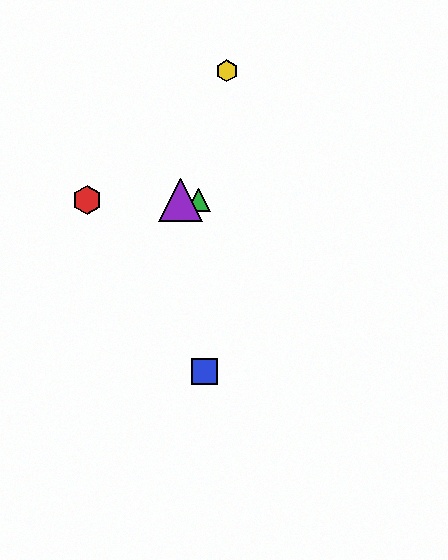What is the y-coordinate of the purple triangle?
The purple triangle is at y≈200.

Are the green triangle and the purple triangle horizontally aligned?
Yes, both are at y≈200.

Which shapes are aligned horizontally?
The red hexagon, the green triangle, the purple triangle are aligned horizontally.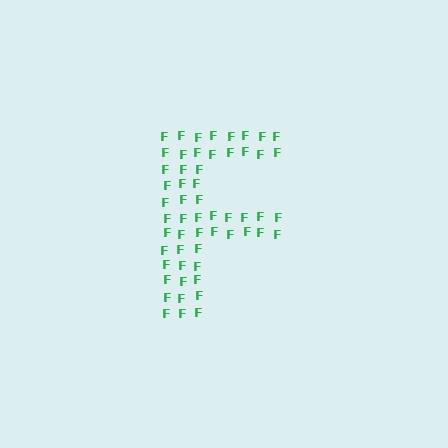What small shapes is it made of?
It is made of small letter F's.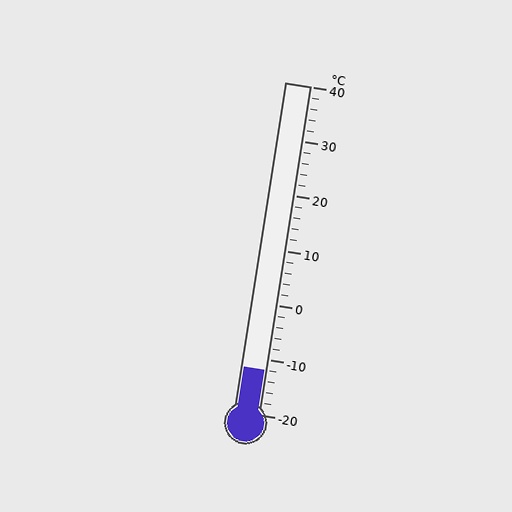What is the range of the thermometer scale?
The thermometer scale ranges from -20°C to 40°C.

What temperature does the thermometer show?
The thermometer shows approximately -12°C.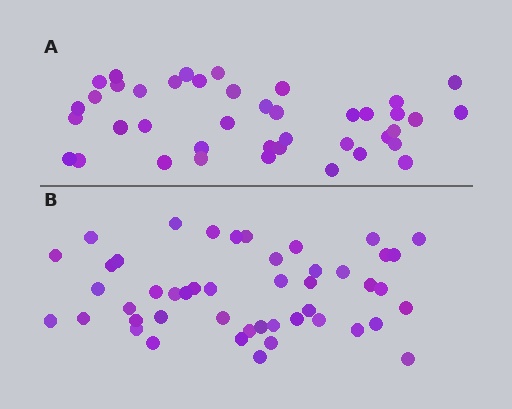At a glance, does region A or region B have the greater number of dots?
Region B (the bottom region) has more dots.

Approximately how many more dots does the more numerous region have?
Region B has about 6 more dots than region A.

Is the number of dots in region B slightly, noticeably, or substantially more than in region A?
Region B has only slightly more — the two regions are fairly close. The ratio is roughly 1.1 to 1.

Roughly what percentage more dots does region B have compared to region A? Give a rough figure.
About 15% more.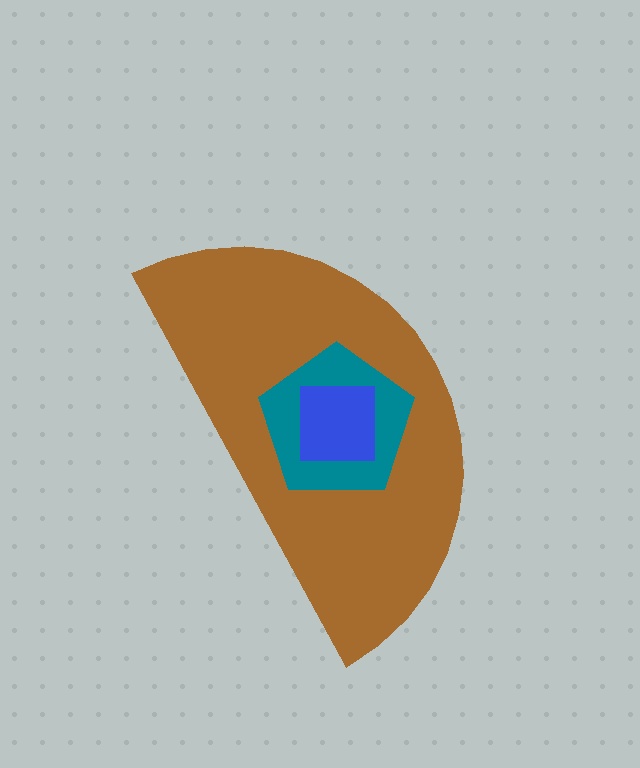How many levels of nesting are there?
3.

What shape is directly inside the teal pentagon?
The blue square.